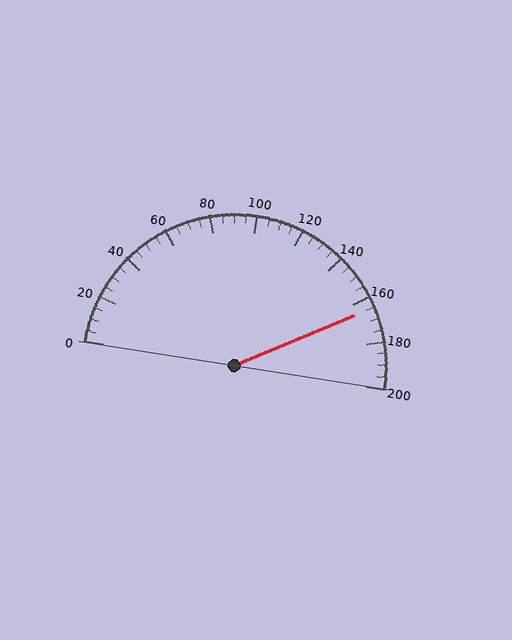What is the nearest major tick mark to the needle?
The nearest major tick mark is 160.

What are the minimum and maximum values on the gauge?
The gauge ranges from 0 to 200.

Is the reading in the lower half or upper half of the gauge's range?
The reading is in the upper half of the range (0 to 200).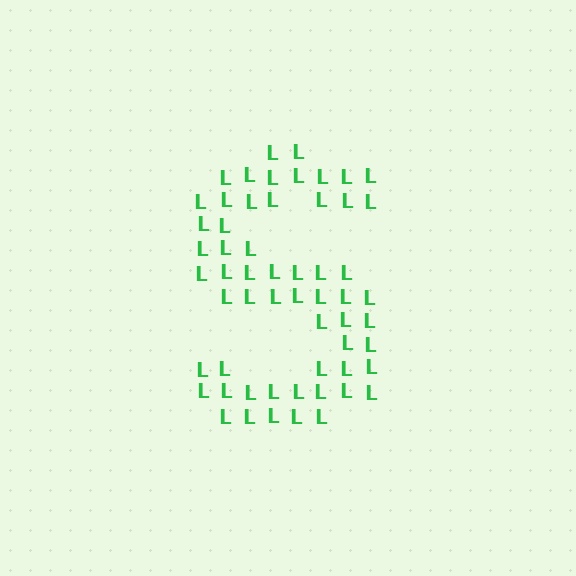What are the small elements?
The small elements are letter L's.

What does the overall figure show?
The overall figure shows the letter S.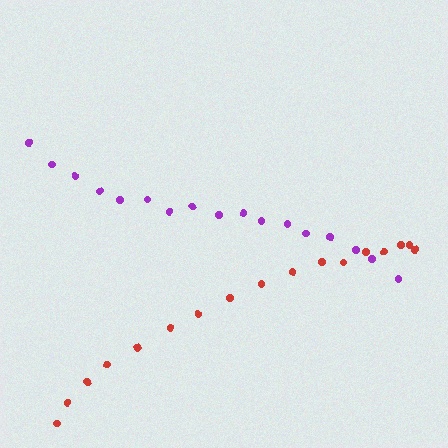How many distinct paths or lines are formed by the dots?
There are 2 distinct paths.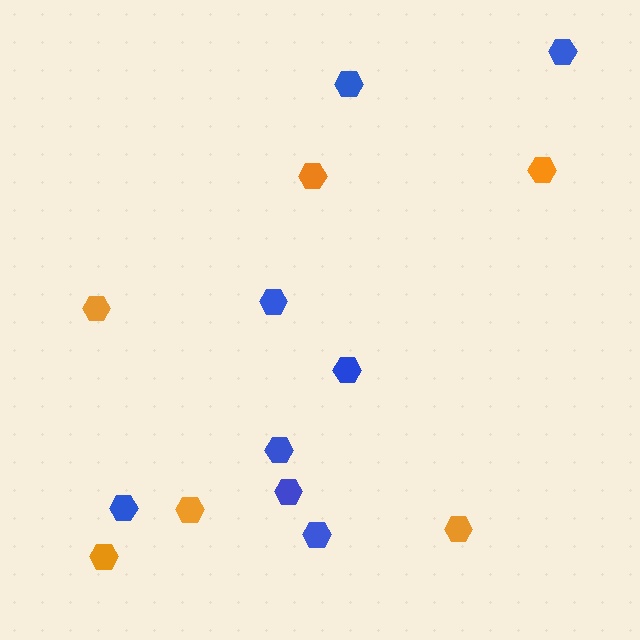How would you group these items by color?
There are 2 groups: one group of blue hexagons (8) and one group of orange hexagons (6).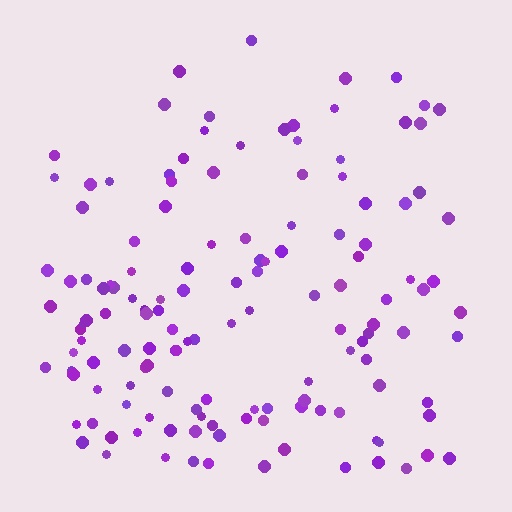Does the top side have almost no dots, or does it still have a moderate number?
Still a moderate number, just noticeably fewer than the bottom.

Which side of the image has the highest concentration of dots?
The bottom.